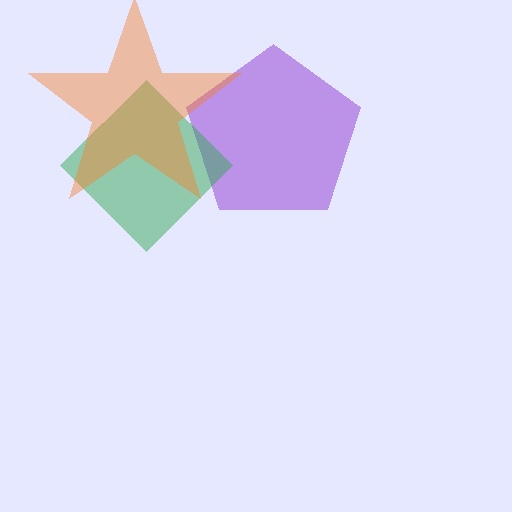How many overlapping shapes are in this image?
There are 3 overlapping shapes in the image.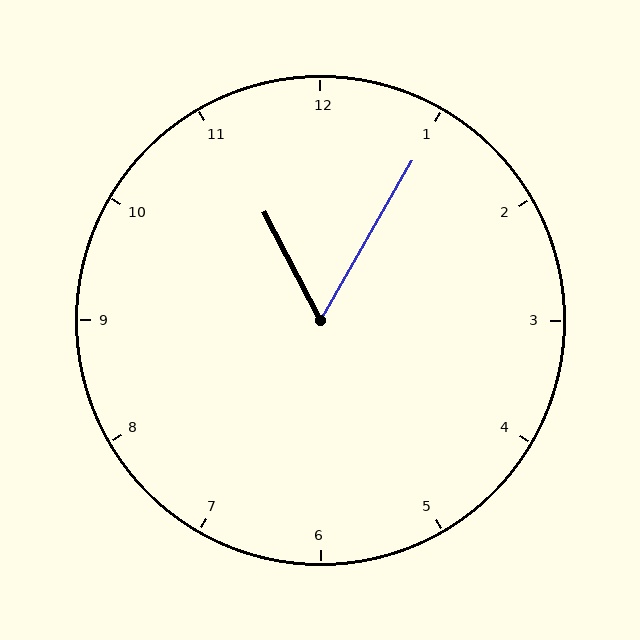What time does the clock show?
11:05.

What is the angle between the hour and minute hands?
Approximately 58 degrees.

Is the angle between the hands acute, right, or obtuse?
It is acute.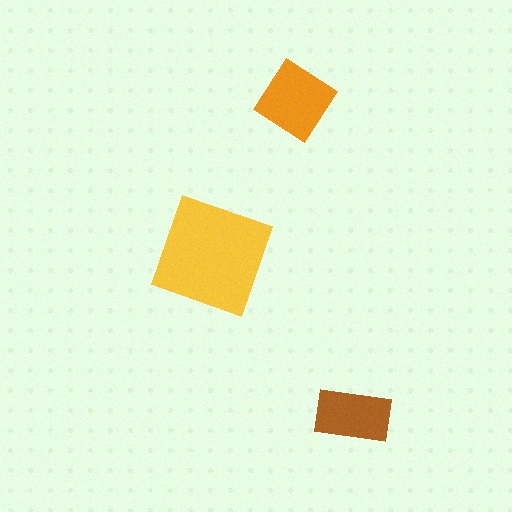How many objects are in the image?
There are 3 objects in the image.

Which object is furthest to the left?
The yellow square is leftmost.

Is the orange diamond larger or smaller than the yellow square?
Smaller.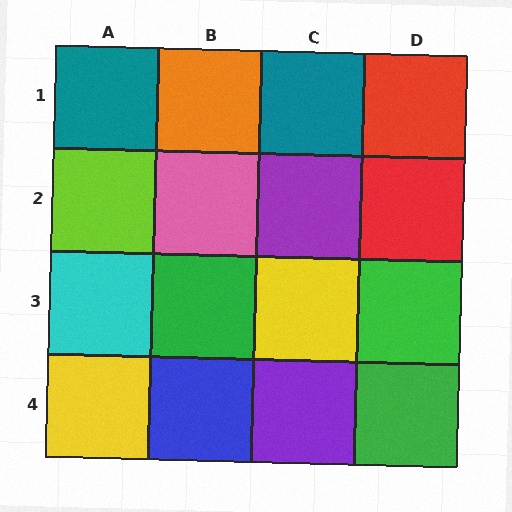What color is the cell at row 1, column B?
Orange.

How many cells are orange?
1 cell is orange.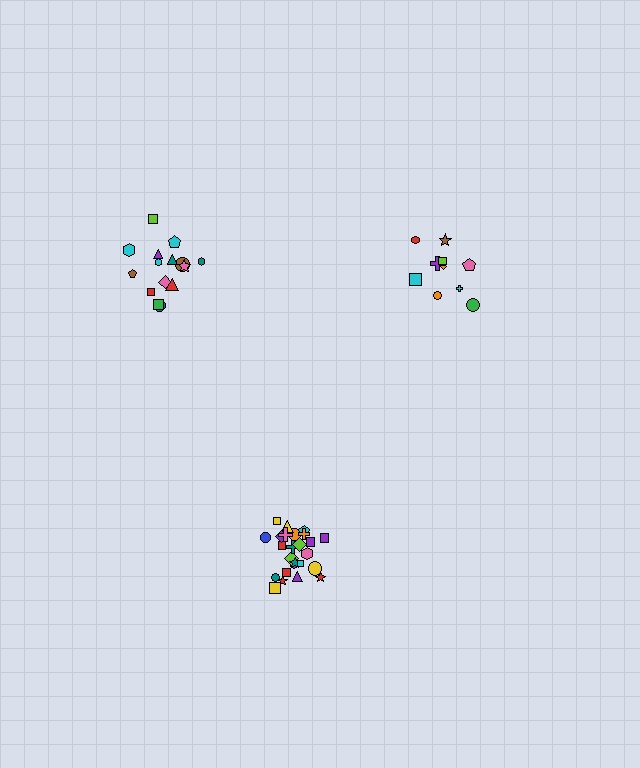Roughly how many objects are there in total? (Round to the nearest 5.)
Roughly 50 objects in total.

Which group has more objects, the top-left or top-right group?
The top-left group.